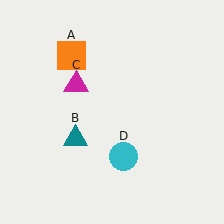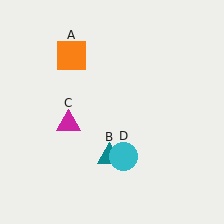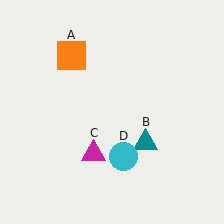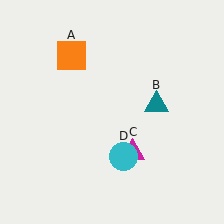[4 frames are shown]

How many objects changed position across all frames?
2 objects changed position: teal triangle (object B), magenta triangle (object C).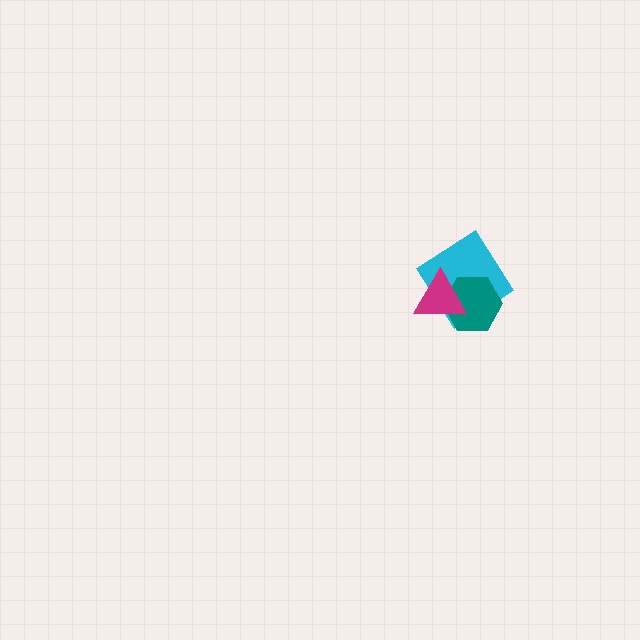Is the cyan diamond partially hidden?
Yes, it is partially covered by another shape.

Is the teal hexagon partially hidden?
Yes, it is partially covered by another shape.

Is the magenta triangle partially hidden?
No, no other shape covers it.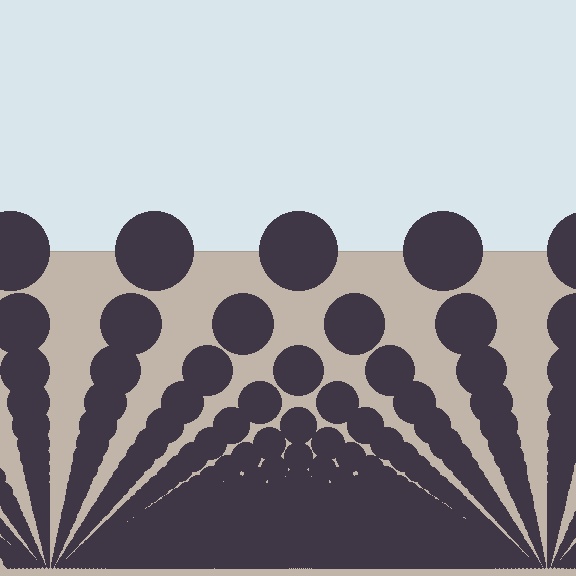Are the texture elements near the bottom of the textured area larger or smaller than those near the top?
Smaller. The gradient is inverted — elements near the bottom are smaller and denser.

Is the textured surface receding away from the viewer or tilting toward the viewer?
The surface appears to tilt toward the viewer. Texture elements get larger and sparser toward the top.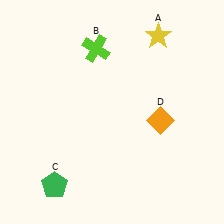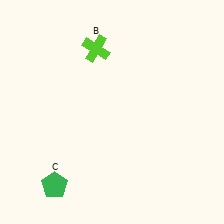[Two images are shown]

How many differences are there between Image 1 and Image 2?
There are 2 differences between the two images.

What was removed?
The orange diamond (D), the yellow star (A) were removed in Image 2.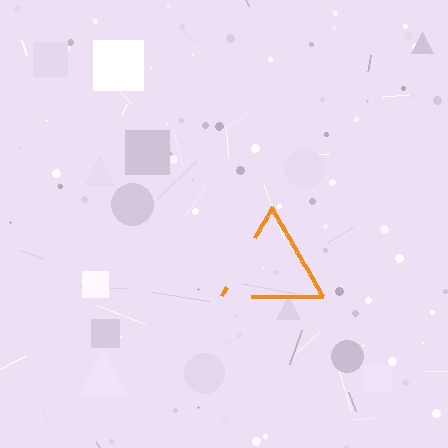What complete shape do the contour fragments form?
The contour fragments form a triangle.